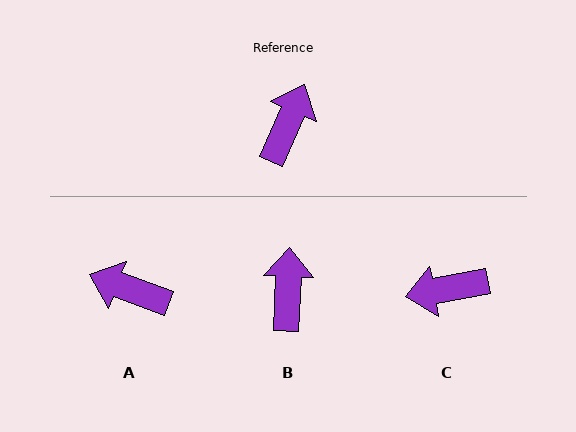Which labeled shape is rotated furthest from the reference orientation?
C, about 124 degrees away.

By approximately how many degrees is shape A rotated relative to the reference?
Approximately 94 degrees counter-clockwise.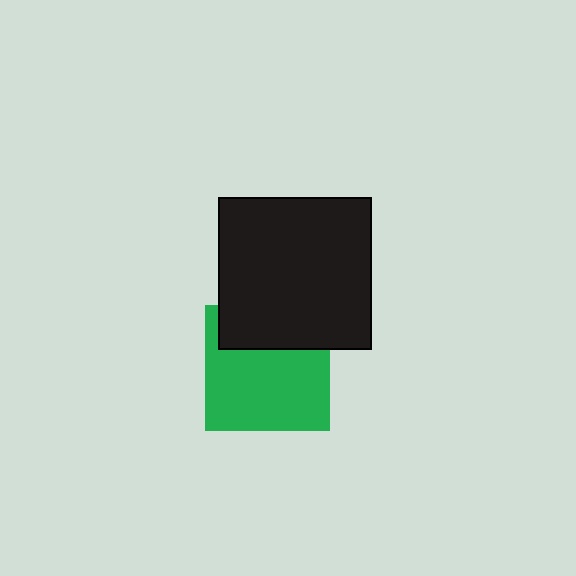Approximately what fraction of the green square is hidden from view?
Roughly 32% of the green square is hidden behind the black square.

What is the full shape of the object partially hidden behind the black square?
The partially hidden object is a green square.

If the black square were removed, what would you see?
You would see the complete green square.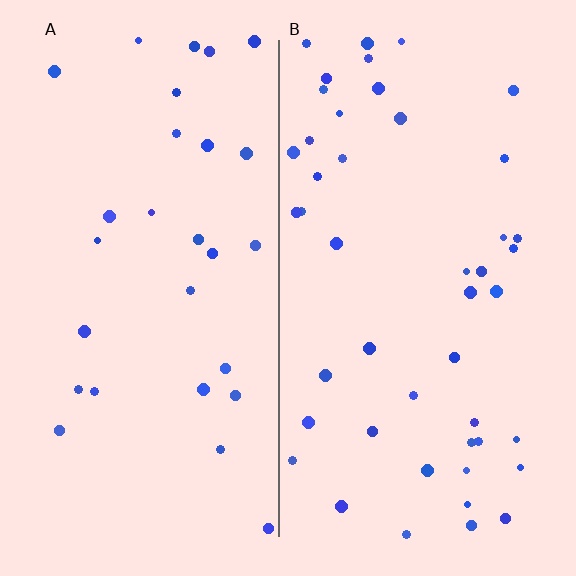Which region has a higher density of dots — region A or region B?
B (the right).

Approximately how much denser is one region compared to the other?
Approximately 1.6× — region B over region A.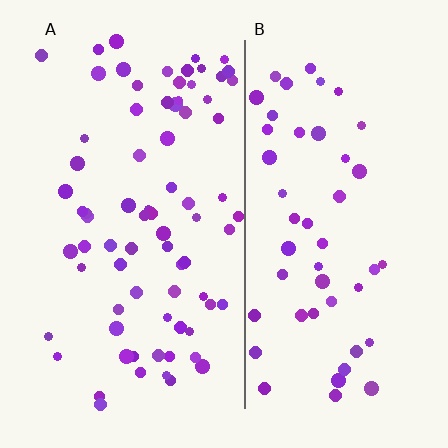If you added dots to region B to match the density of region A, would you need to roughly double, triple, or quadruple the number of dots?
Approximately double.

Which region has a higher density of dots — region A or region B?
A (the left).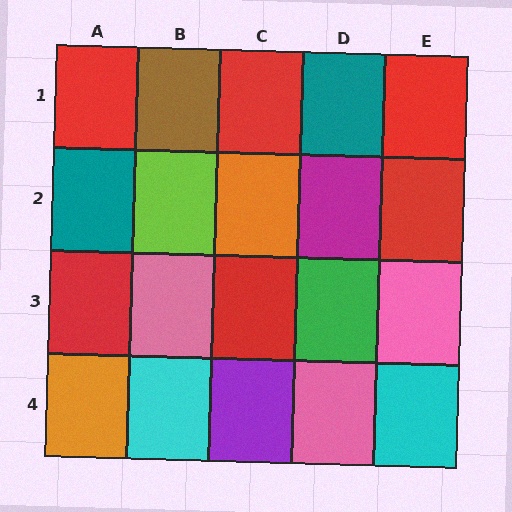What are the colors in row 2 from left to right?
Teal, lime, orange, magenta, red.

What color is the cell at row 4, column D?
Pink.